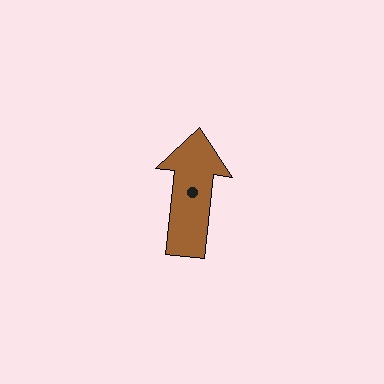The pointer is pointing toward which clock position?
Roughly 12 o'clock.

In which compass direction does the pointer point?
North.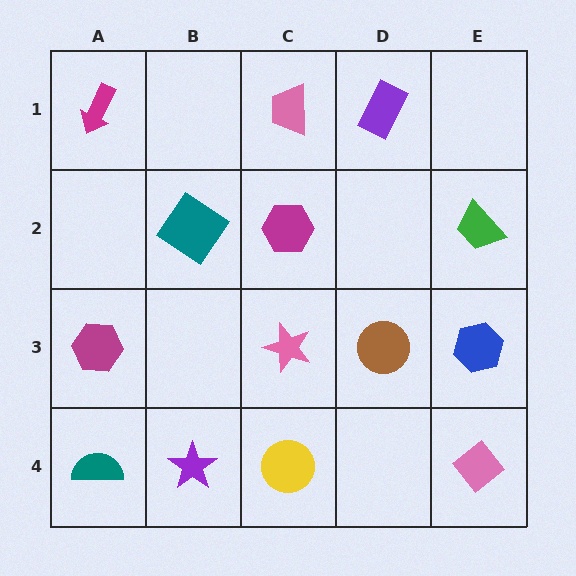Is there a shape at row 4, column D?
No, that cell is empty.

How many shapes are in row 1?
3 shapes.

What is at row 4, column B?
A purple star.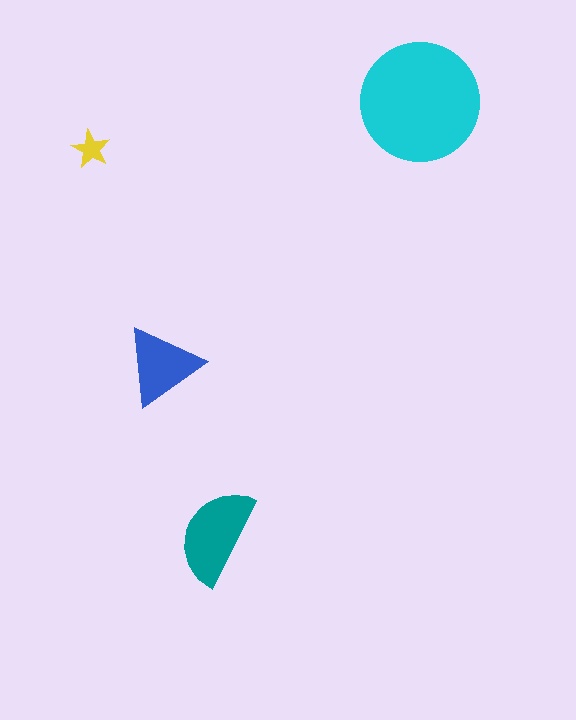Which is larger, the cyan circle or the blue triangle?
The cyan circle.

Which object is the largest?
The cyan circle.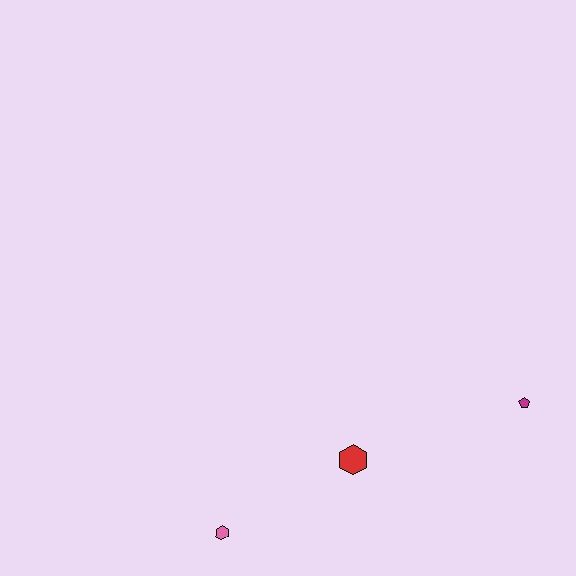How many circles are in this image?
There are no circles.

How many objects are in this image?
There are 3 objects.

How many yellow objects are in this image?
There are no yellow objects.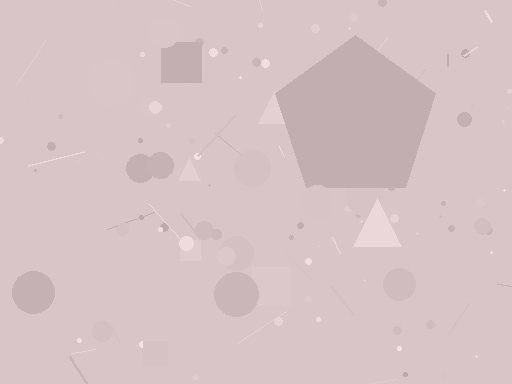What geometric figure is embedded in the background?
A pentagon is embedded in the background.